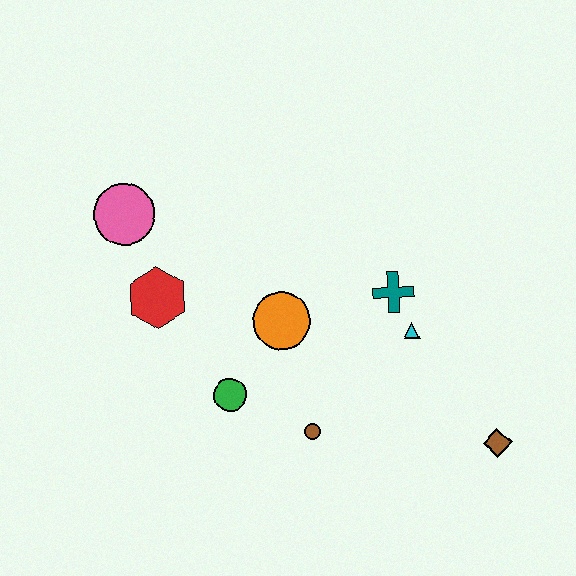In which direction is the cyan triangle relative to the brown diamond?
The cyan triangle is above the brown diamond.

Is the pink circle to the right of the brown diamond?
No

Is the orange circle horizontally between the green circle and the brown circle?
Yes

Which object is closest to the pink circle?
The red hexagon is closest to the pink circle.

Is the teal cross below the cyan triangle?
No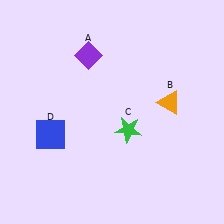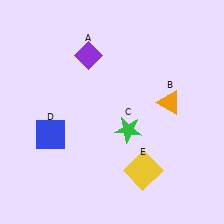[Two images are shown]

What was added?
A yellow square (E) was added in Image 2.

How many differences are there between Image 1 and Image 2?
There is 1 difference between the two images.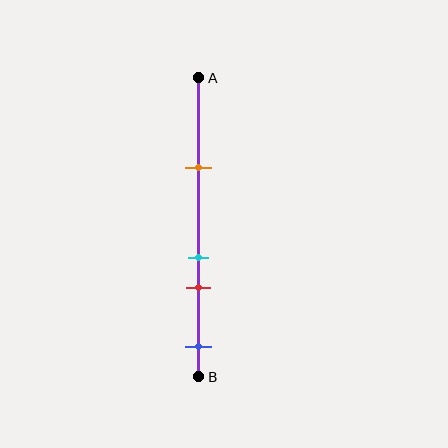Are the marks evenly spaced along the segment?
No, the marks are not evenly spaced.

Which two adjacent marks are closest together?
The cyan and red marks are the closest adjacent pair.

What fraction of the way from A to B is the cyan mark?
The cyan mark is approximately 60% (0.6) of the way from A to B.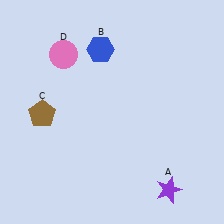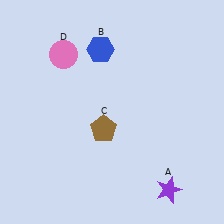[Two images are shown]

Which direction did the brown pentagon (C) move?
The brown pentagon (C) moved right.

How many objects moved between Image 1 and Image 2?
1 object moved between the two images.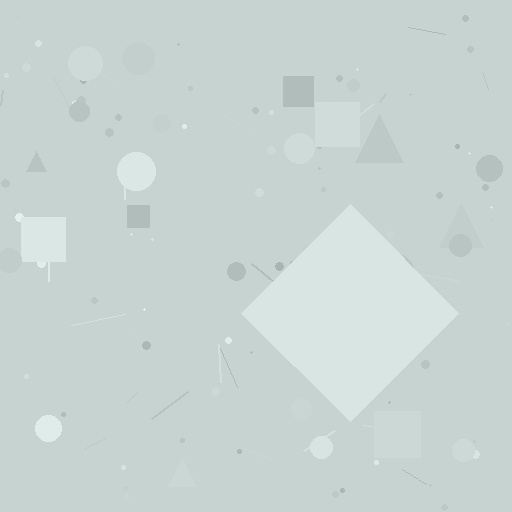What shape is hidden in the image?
A diamond is hidden in the image.